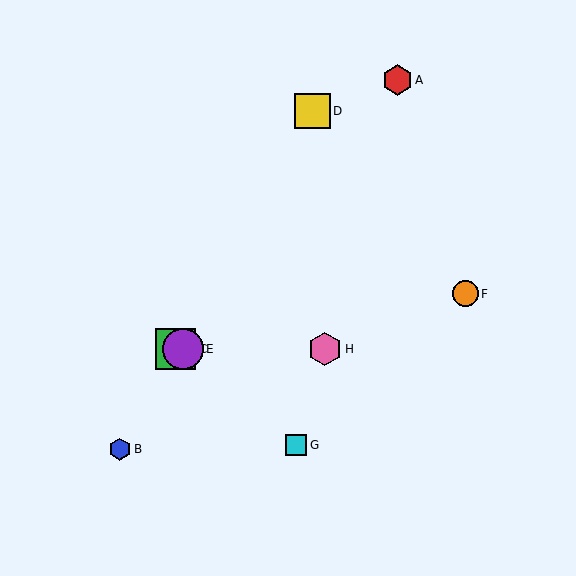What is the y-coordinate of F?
Object F is at y≈294.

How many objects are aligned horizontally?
3 objects (C, E, H) are aligned horizontally.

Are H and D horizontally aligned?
No, H is at y≈349 and D is at y≈111.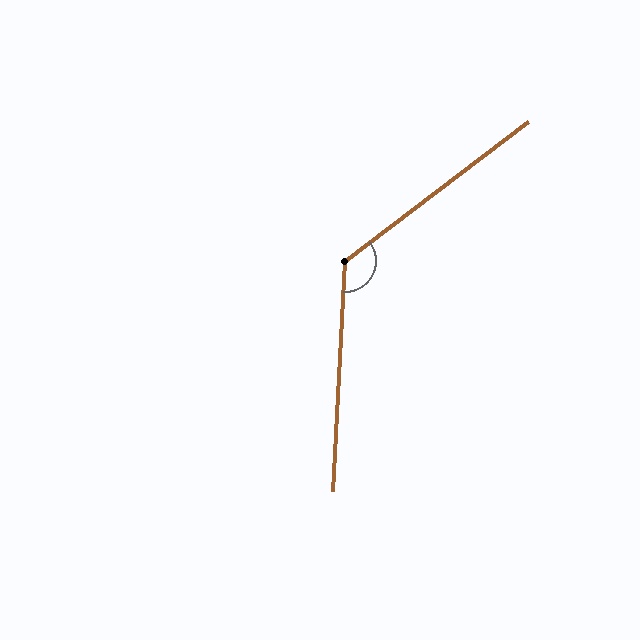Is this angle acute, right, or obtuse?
It is obtuse.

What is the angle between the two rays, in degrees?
Approximately 130 degrees.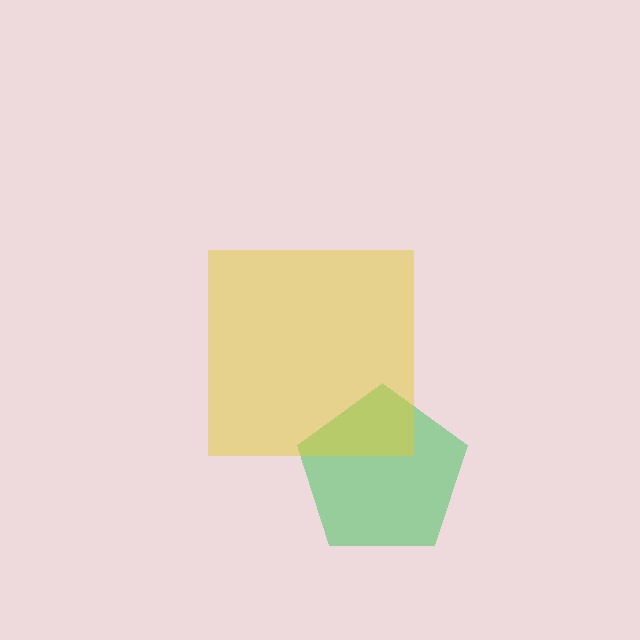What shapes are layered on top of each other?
The layered shapes are: a green pentagon, a yellow square.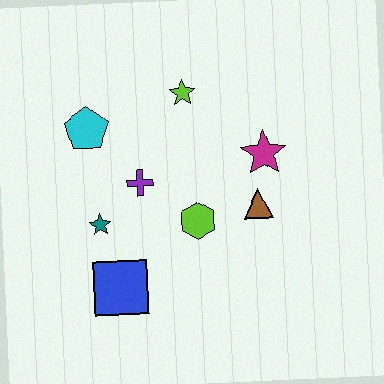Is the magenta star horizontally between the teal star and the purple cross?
No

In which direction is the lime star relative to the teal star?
The lime star is above the teal star.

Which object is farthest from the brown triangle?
The cyan pentagon is farthest from the brown triangle.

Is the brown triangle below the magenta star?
Yes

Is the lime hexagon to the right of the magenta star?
No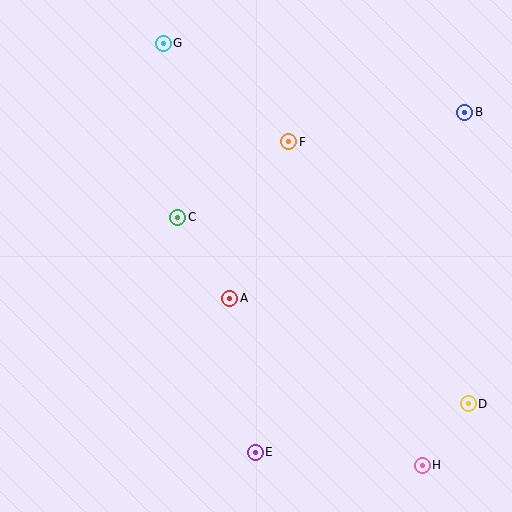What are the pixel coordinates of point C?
Point C is at (178, 217).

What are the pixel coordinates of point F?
Point F is at (289, 142).